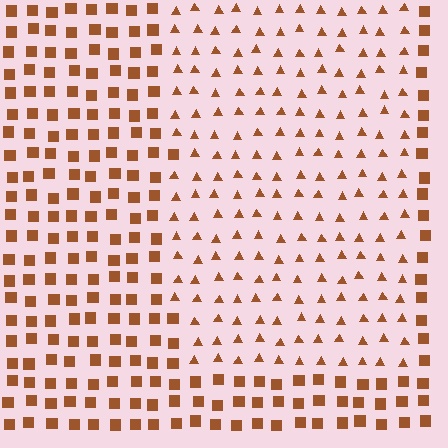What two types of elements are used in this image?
The image uses triangles inside the rectangle region and squares outside it.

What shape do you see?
I see a rectangle.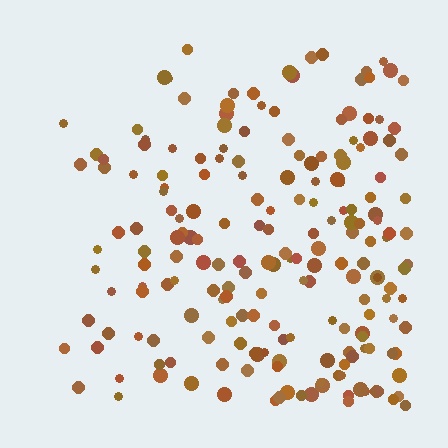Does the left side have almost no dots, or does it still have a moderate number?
Still a moderate number, just noticeably fewer than the right.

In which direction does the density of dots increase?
From left to right, with the right side densest.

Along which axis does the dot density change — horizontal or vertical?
Horizontal.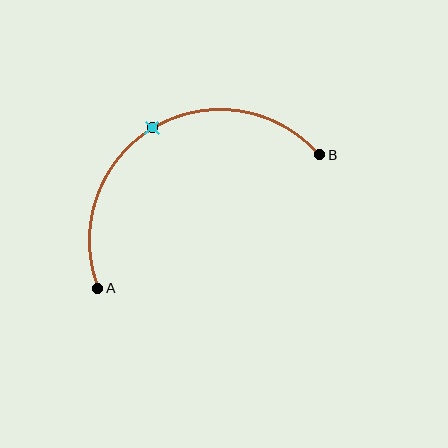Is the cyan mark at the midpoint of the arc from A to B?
Yes. The cyan mark lies on the arc at equal arc-length from both A and B — it is the arc midpoint.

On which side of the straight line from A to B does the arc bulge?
The arc bulges above the straight line connecting A and B.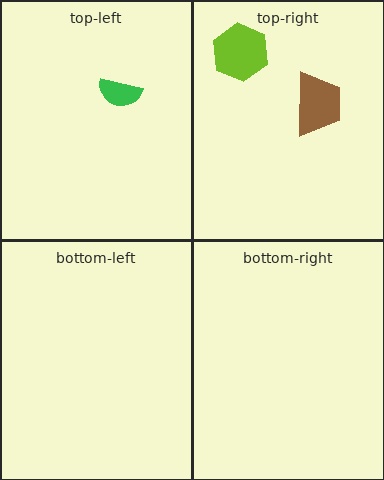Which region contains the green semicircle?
The top-left region.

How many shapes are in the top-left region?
1.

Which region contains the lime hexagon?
The top-right region.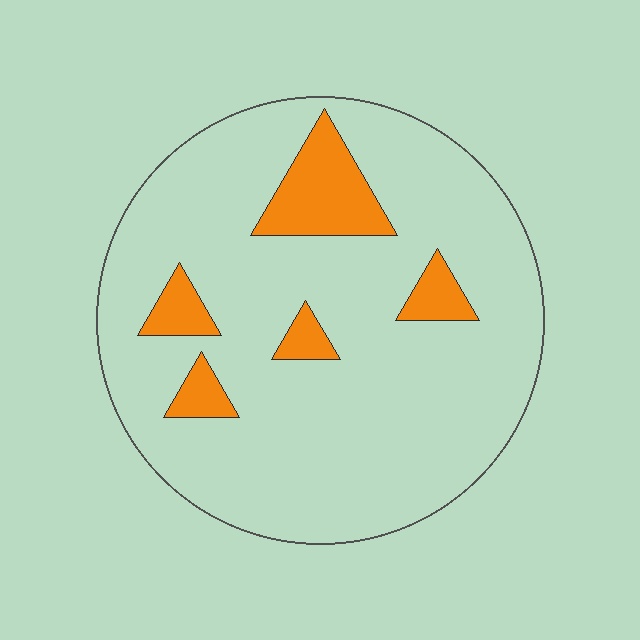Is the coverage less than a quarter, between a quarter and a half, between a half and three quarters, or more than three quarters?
Less than a quarter.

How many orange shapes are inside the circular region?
5.